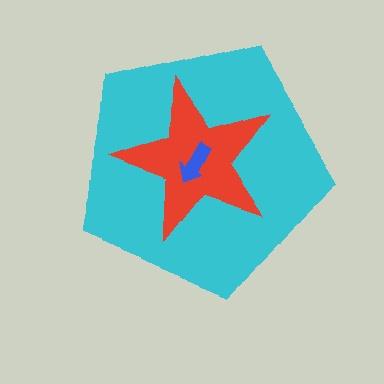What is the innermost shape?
The blue arrow.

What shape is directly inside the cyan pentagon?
The red star.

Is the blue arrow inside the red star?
Yes.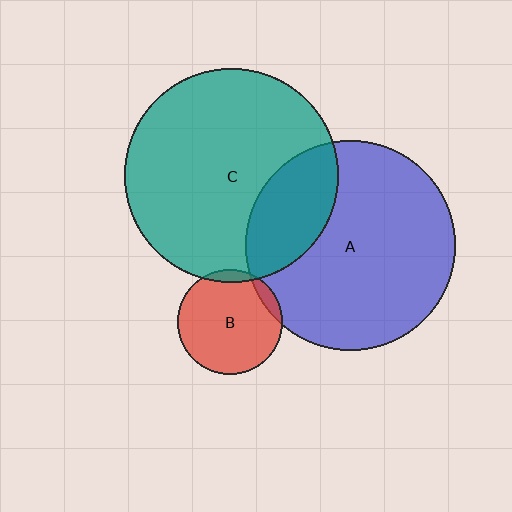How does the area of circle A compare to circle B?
Approximately 4.0 times.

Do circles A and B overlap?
Yes.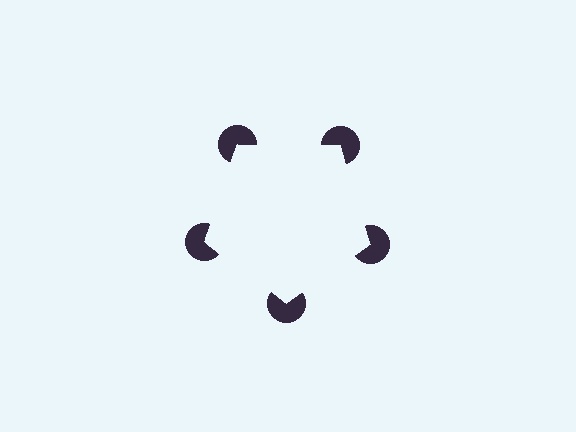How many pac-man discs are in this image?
There are 5 — one at each vertex of the illusory pentagon.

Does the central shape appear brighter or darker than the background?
It typically appears slightly brighter than the background, even though no actual brightness change is drawn.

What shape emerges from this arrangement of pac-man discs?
An illusory pentagon — its edges are inferred from the aligned wedge cuts in the pac-man discs, not physically drawn.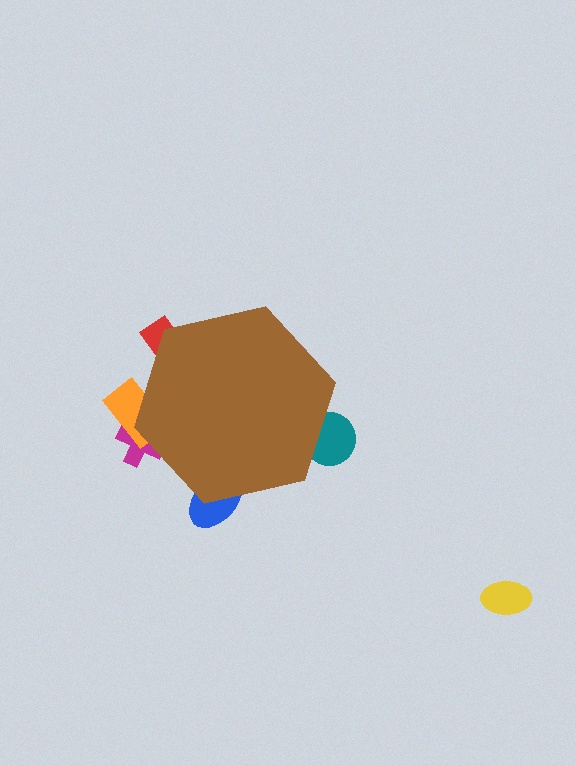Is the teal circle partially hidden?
Yes, the teal circle is partially hidden behind the brown hexagon.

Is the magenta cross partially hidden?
Yes, the magenta cross is partially hidden behind the brown hexagon.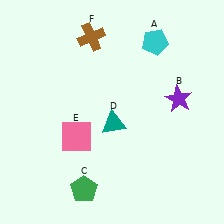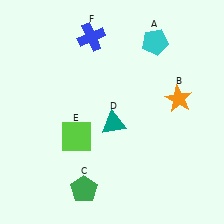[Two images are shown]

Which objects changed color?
B changed from purple to orange. E changed from pink to lime. F changed from brown to blue.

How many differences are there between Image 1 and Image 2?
There are 3 differences between the two images.